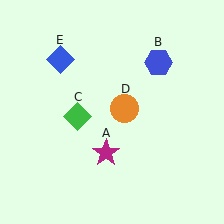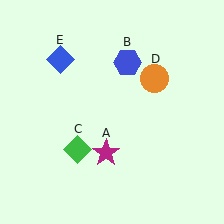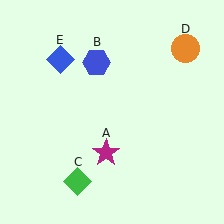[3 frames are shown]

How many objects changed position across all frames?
3 objects changed position: blue hexagon (object B), green diamond (object C), orange circle (object D).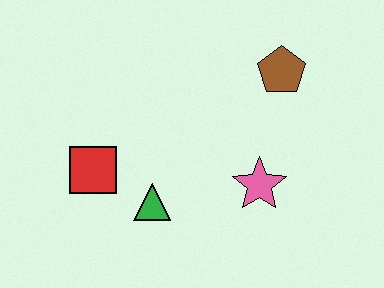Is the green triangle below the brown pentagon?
Yes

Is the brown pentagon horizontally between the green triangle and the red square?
No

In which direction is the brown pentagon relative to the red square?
The brown pentagon is to the right of the red square.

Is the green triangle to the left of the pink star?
Yes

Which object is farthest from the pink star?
The red square is farthest from the pink star.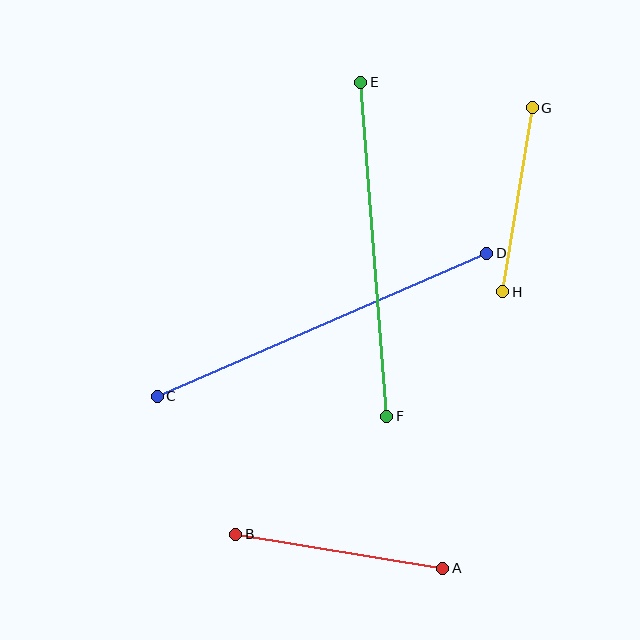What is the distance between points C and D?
The distance is approximately 359 pixels.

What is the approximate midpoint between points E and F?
The midpoint is at approximately (374, 249) pixels.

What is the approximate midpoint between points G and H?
The midpoint is at approximately (518, 200) pixels.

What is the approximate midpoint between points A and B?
The midpoint is at approximately (339, 551) pixels.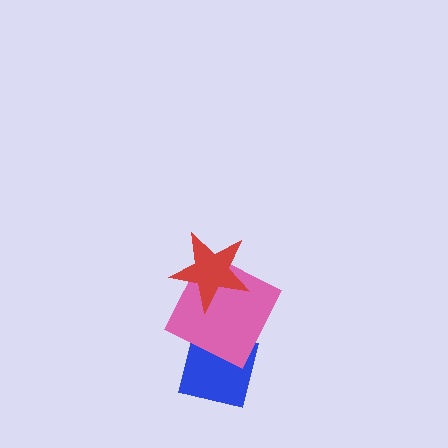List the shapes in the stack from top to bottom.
From top to bottom: the red star, the pink square, the blue square.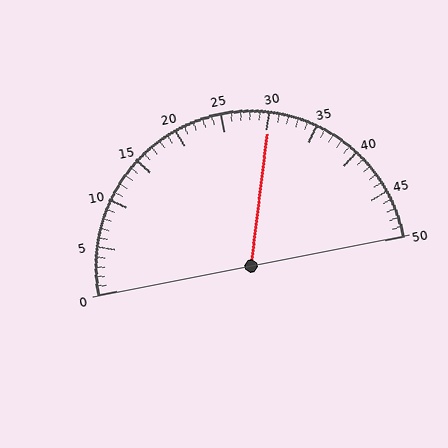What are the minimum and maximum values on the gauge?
The gauge ranges from 0 to 50.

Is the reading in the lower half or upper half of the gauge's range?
The reading is in the upper half of the range (0 to 50).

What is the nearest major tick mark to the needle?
The nearest major tick mark is 30.